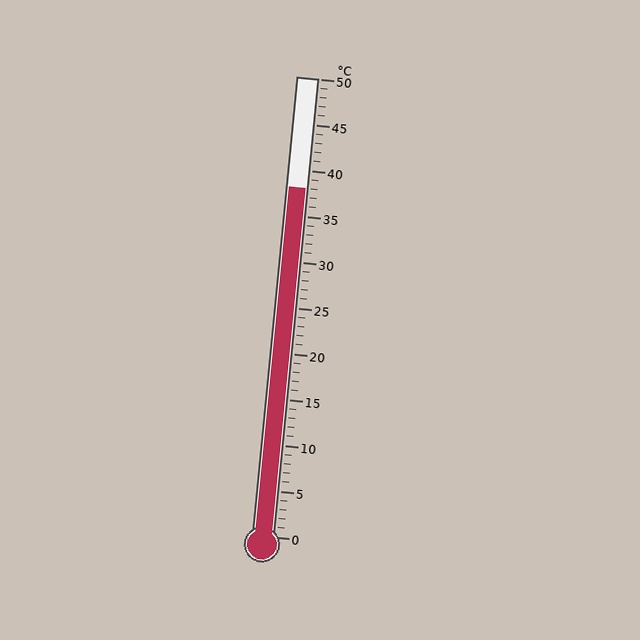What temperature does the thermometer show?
The thermometer shows approximately 38°C.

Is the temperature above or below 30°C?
The temperature is above 30°C.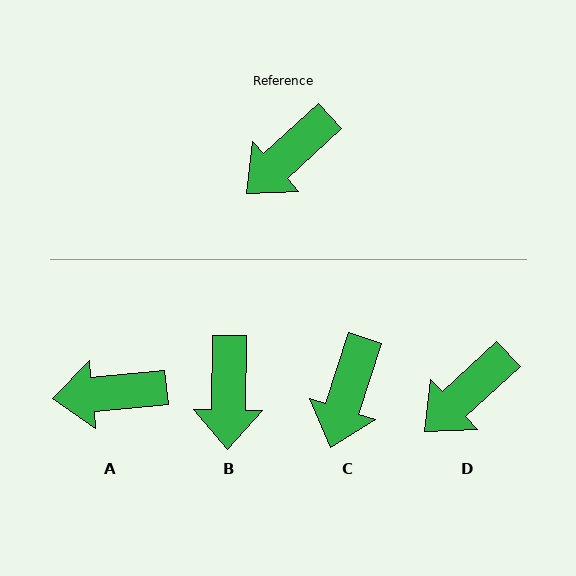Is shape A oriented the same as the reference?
No, it is off by about 38 degrees.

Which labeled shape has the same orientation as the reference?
D.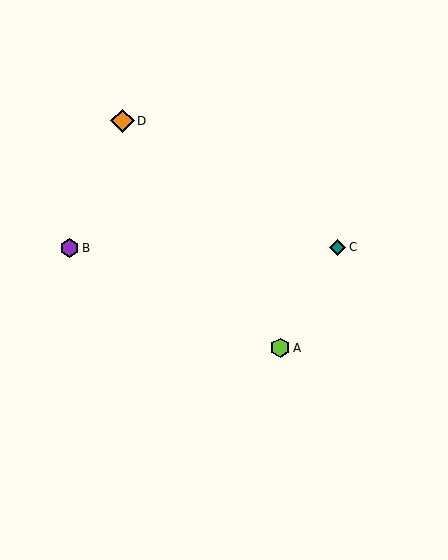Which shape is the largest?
The orange diamond (labeled D) is the largest.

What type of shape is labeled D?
Shape D is an orange diamond.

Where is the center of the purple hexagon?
The center of the purple hexagon is at (69, 248).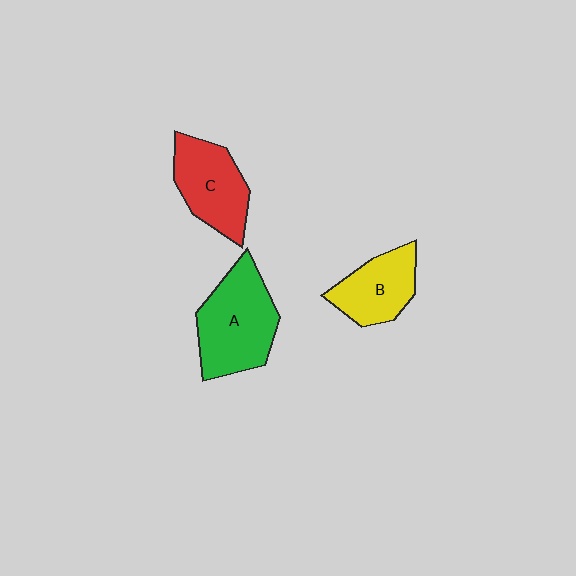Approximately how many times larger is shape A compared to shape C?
Approximately 1.3 times.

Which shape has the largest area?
Shape A (green).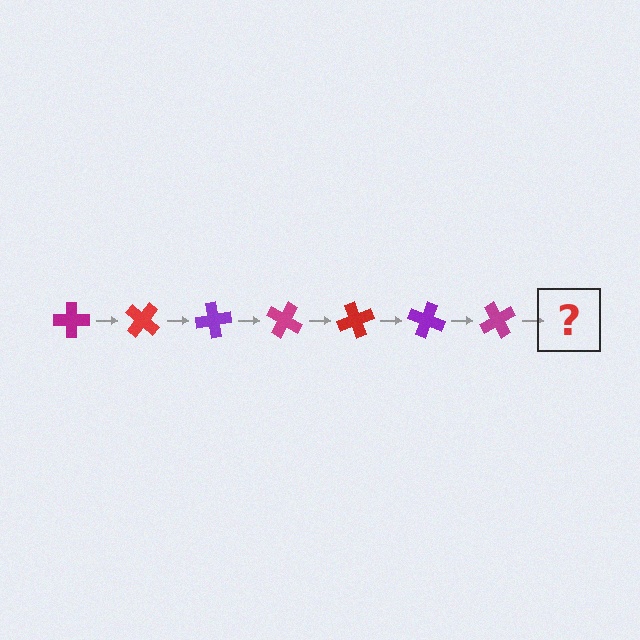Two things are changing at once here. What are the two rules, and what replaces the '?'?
The two rules are that it rotates 40 degrees each step and the color cycles through magenta, red, and purple. The '?' should be a red cross, rotated 280 degrees from the start.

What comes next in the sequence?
The next element should be a red cross, rotated 280 degrees from the start.